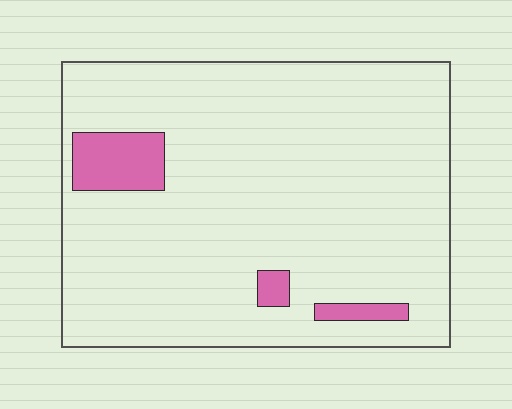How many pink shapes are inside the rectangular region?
3.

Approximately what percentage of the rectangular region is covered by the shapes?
Approximately 10%.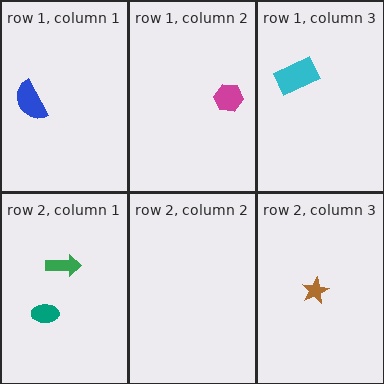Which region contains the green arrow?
The row 2, column 1 region.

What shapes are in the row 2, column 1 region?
The teal ellipse, the green arrow.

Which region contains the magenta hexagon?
The row 1, column 2 region.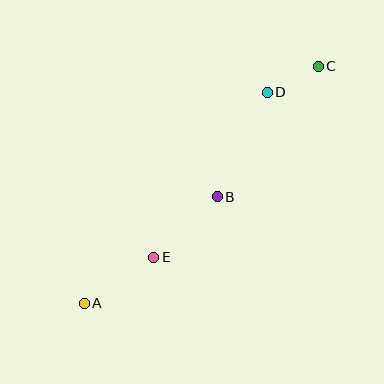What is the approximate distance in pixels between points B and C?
The distance between B and C is approximately 165 pixels.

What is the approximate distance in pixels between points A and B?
The distance between A and B is approximately 170 pixels.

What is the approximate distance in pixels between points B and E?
The distance between B and E is approximately 88 pixels.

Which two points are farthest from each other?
Points A and C are farthest from each other.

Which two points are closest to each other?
Points C and D are closest to each other.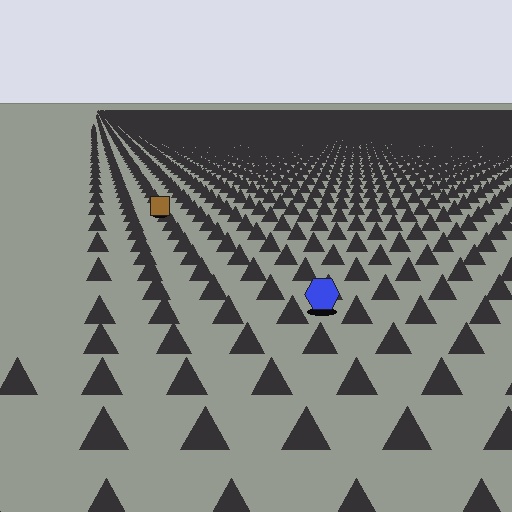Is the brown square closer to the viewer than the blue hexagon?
No. The blue hexagon is closer — you can tell from the texture gradient: the ground texture is coarser near it.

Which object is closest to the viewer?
The blue hexagon is closest. The texture marks near it are larger and more spread out.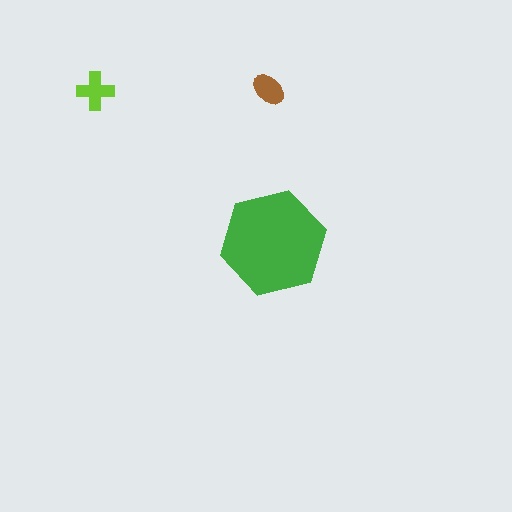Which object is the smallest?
The brown ellipse.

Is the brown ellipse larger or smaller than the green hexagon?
Smaller.